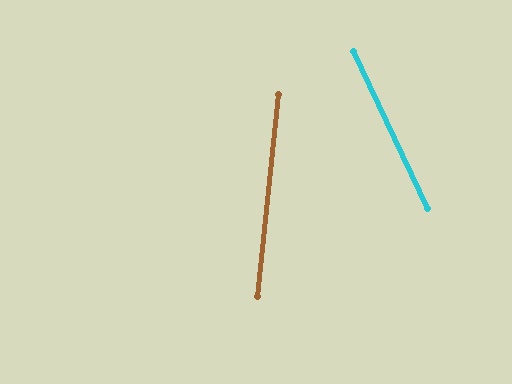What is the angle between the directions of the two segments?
Approximately 31 degrees.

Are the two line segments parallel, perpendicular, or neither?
Neither parallel nor perpendicular — they differ by about 31°.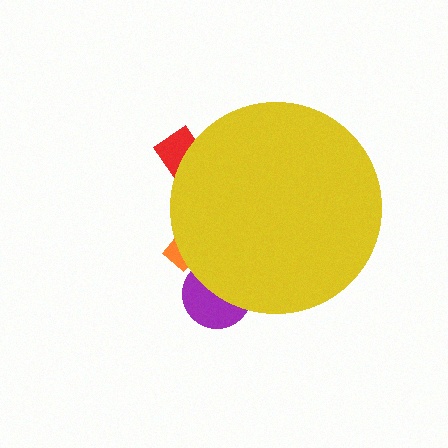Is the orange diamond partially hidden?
Yes, the orange diamond is partially hidden behind the yellow circle.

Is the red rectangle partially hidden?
Yes, the red rectangle is partially hidden behind the yellow circle.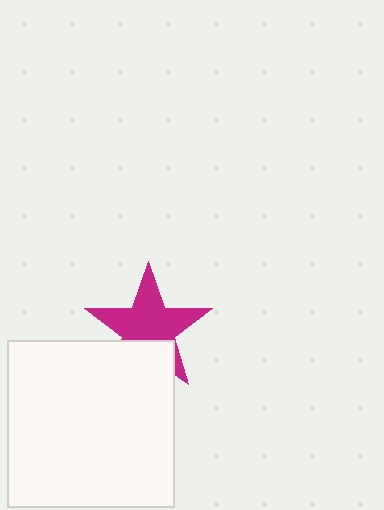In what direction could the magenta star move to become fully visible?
The magenta star could move up. That would shift it out from behind the white square entirely.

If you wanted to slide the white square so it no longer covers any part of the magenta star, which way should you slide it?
Slide it down — that is the most direct way to separate the two shapes.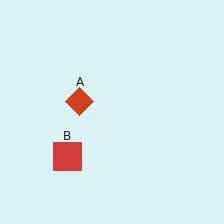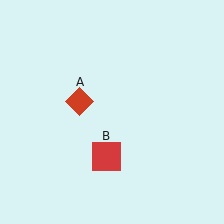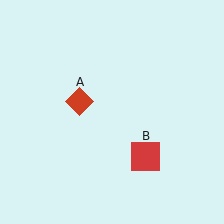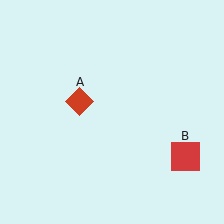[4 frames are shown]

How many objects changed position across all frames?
1 object changed position: red square (object B).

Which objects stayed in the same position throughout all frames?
Red diamond (object A) remained stationary.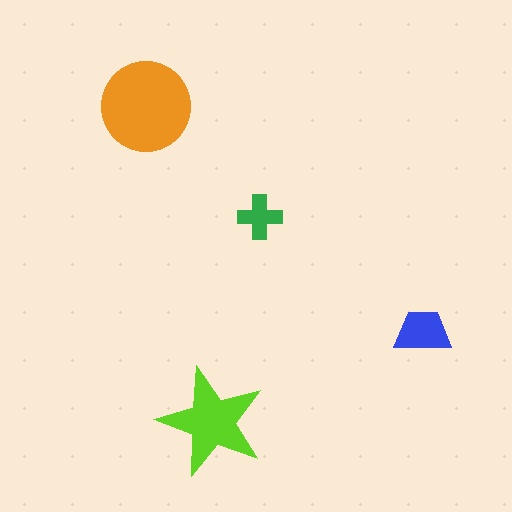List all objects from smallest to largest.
The green cross, the blue trapezoid, the lime star, the orange circle.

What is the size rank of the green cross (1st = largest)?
4th.